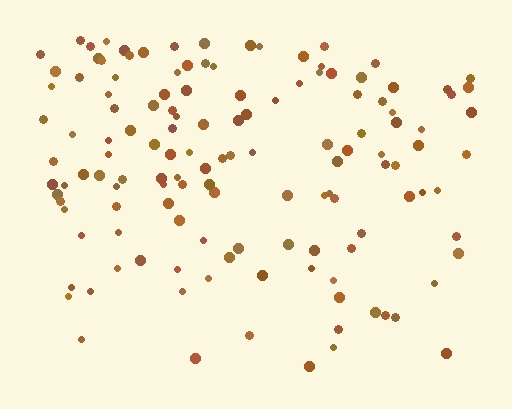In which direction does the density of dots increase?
From bottom to top, with the top side densest.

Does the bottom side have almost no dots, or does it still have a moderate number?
Still a moderate number, just noticeably fewer than the top.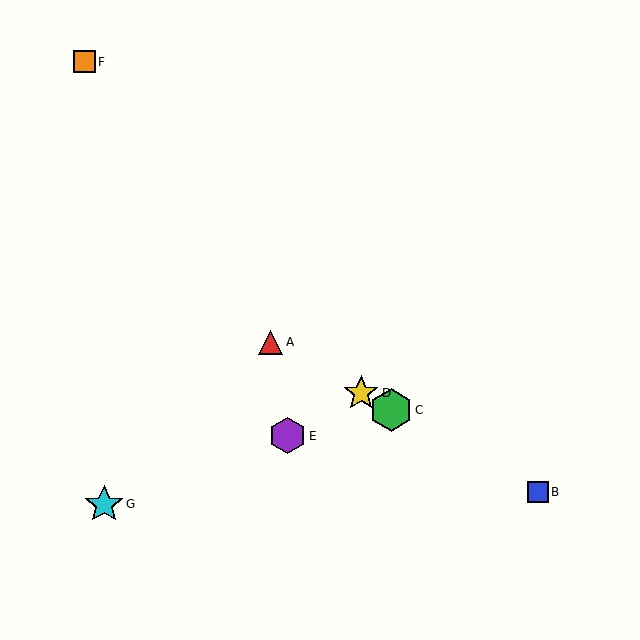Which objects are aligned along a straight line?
Objects A, B, C, D are aligned along a straight line.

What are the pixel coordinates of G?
Object G is at (104, 504).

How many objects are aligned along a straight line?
4 objects (A, B, C, D) are aligned along a straight line.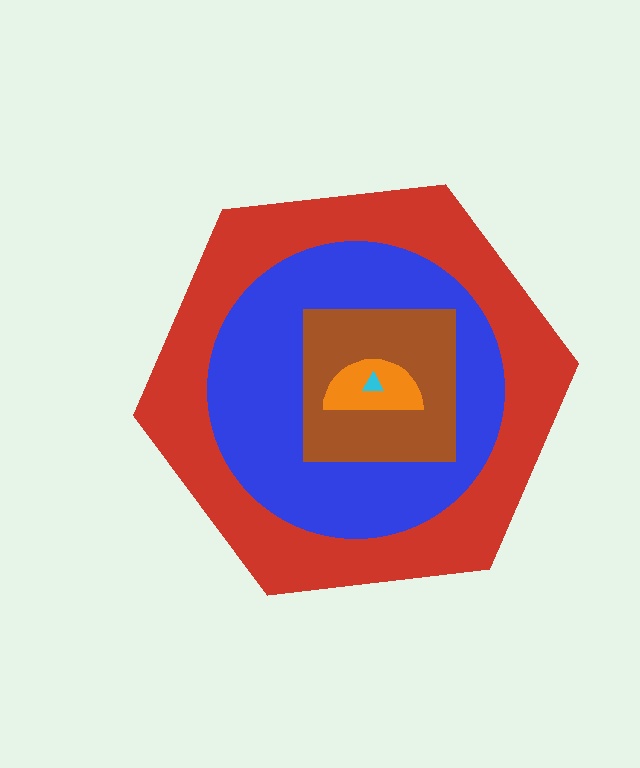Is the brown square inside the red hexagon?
Yes.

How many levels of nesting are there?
5.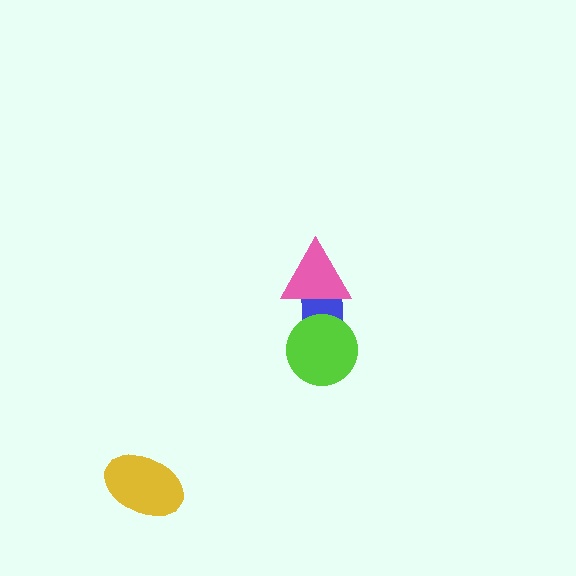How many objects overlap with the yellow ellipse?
0 objects overlap with the yellow ellipse.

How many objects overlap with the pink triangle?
1 object overlaps with the pink triangle.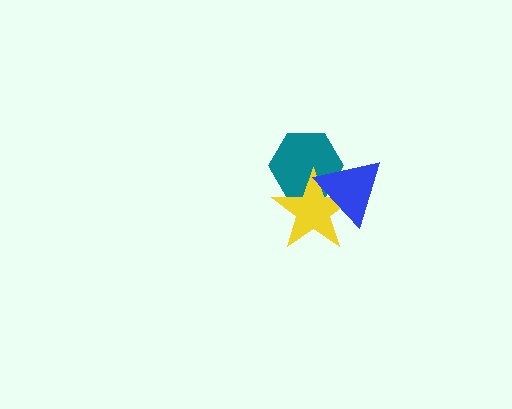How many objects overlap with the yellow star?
2 objects overlap with the yellow star.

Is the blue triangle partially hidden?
No, no other shape covers it.